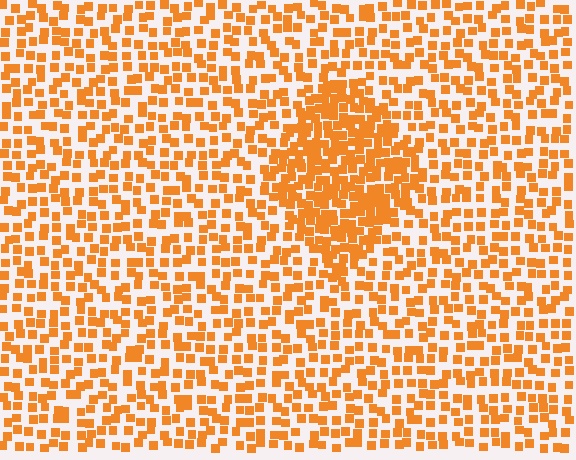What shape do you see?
I see a diamond.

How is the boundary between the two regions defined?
The boundary is defined by a change in element density (approximately 2.0x ratio). All elements are the same color, size, and shape.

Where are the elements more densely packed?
The elements are more densely packed inside the diamond boundary.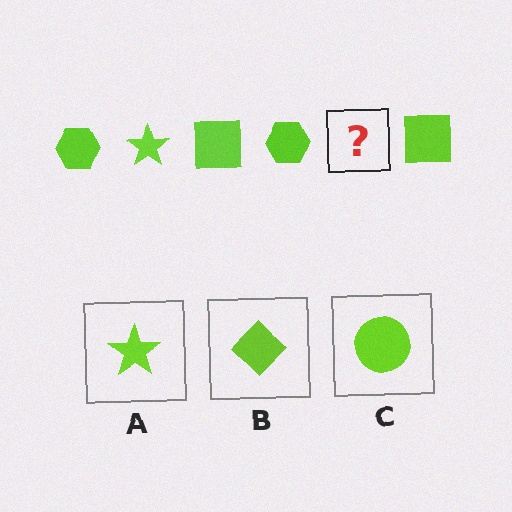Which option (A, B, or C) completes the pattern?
A.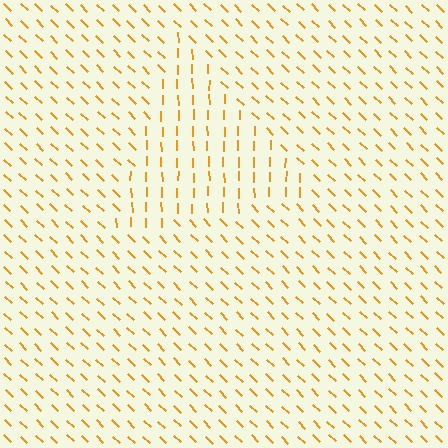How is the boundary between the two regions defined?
The boundary is defined purely by a change in line orientation (approximately 45 degrees difference). All lines are the same color and thickness.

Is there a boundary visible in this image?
Yes, there is a texture boundary formed by a change in line orientation.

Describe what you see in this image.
The image is filled with small orange line segments. A triangle region in the image has lines oriented differently from the surrounding lines, creating a visible texture boundary.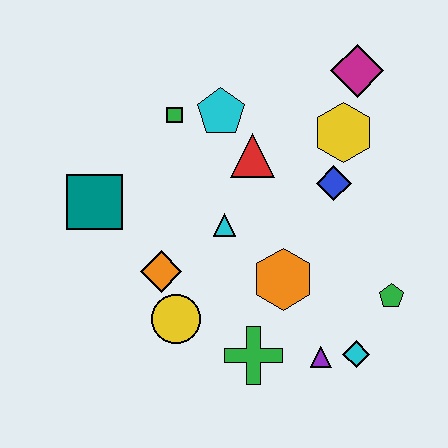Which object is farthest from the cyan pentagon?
The cyan diamond is farthest from the cyan pentagon.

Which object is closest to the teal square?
The orange diamond is closest to the teal square.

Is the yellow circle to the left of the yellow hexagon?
Yes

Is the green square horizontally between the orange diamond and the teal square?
No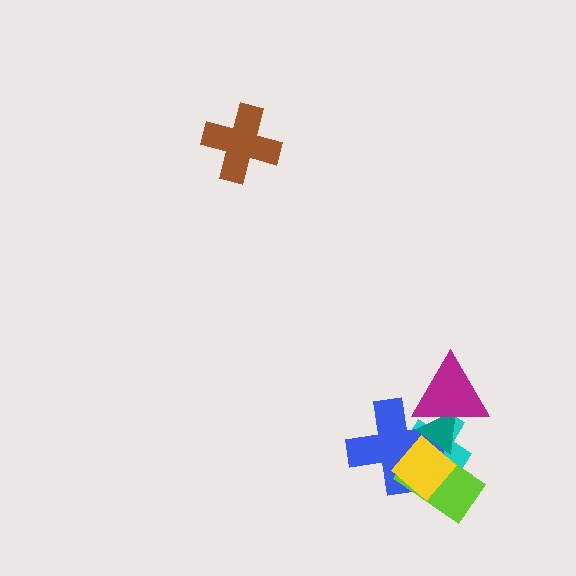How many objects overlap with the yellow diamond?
4 objects overlap with the yellow diamond.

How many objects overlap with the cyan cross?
5 objects overlap with the cyan cross.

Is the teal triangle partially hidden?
Yes, it is partially covered by another shape.